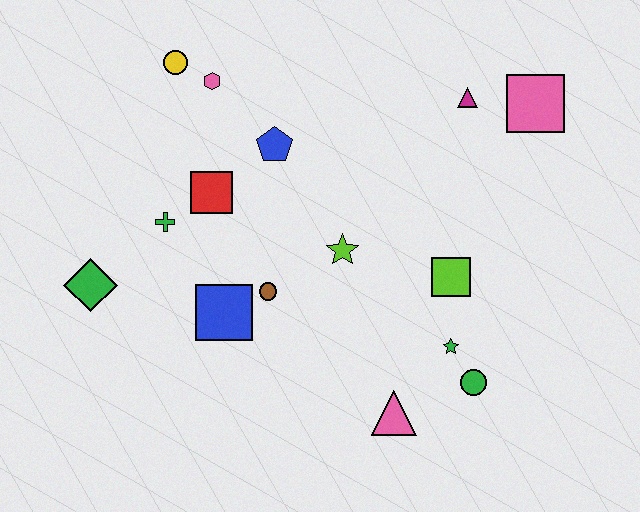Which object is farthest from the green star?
The yellow circle is farthest from the green star.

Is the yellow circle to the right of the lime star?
No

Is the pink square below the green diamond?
No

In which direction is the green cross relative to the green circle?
The green cross is to the left of the green circle.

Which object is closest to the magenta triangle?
The pink square is closest to the magenta triangle.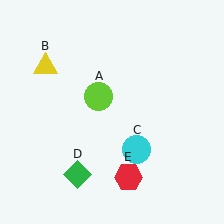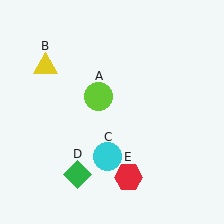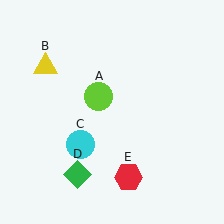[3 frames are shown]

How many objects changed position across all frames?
1 object changed position: cyan circle (object C).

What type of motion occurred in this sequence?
The cyan circle (object C) rotated clockwise around the center of the scene.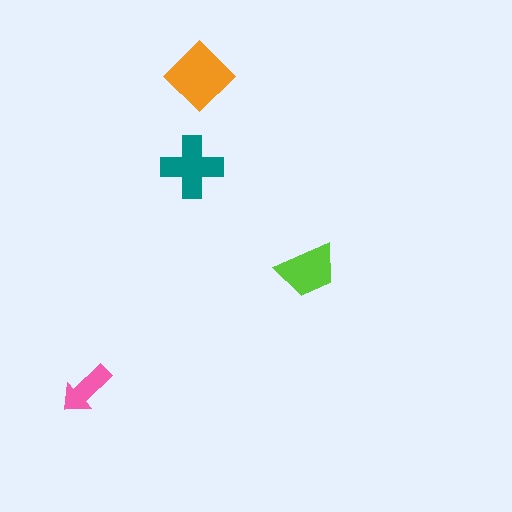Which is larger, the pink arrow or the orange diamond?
The orange diamond.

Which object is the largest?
The orange diamond.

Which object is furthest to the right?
The lime trapezoid is rightmost.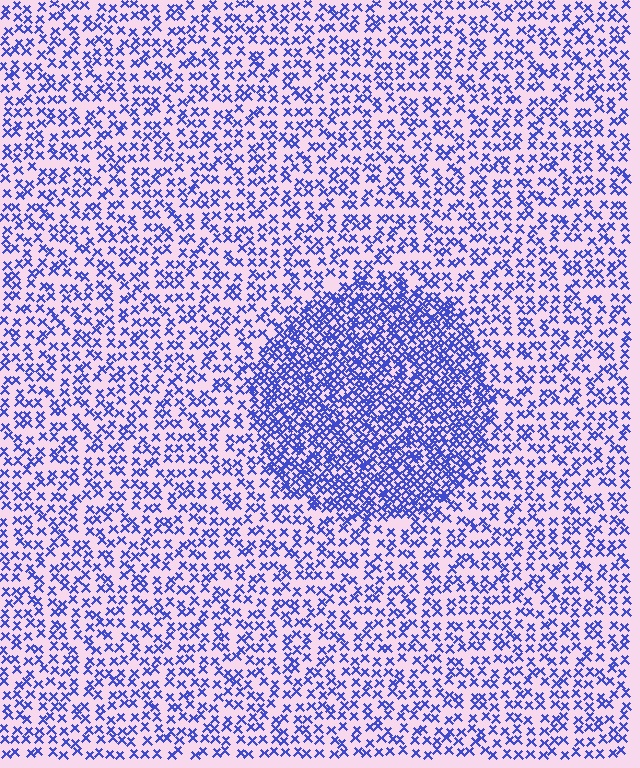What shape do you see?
I see a circle.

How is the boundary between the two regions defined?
The boundary is defined by a change in element density (approximately 2.2x ratio). All elements are the same color, size, and shape.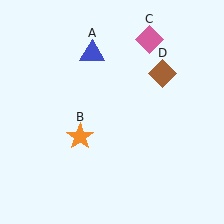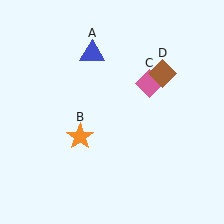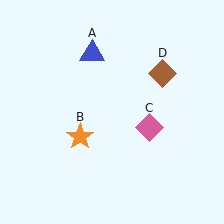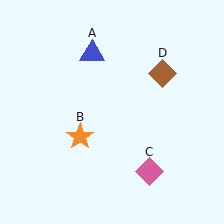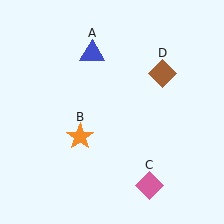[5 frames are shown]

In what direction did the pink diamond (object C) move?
The pink diamond (object C) moved down.